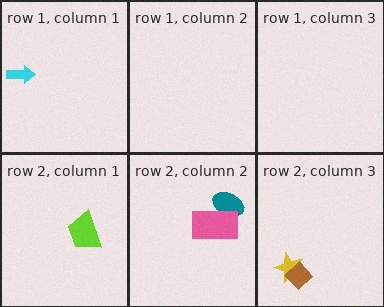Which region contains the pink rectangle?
The row 2, column 2 region.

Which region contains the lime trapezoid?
The row 2, column 1 region.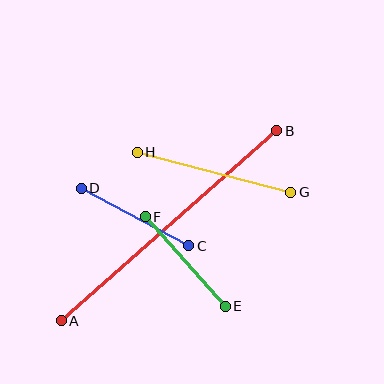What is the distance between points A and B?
The distance is approximately 288 pixels.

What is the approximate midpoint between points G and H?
The midpoint is at approximately (214, 172) pixels.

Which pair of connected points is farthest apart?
Points A and B are farthest apart.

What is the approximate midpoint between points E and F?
The midpoint is at approximately (185, 261) pixels.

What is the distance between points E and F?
The distance is approximately 120 pixels.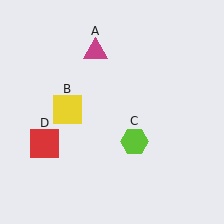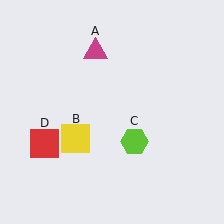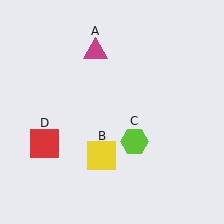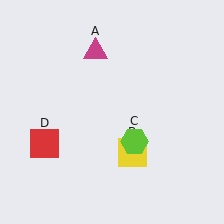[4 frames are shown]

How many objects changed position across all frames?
1 object changed position: yellow square (object B).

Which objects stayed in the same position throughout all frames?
Magenta triangle (object A) and lime hexagon (object C) and red square (object D) remained stationary.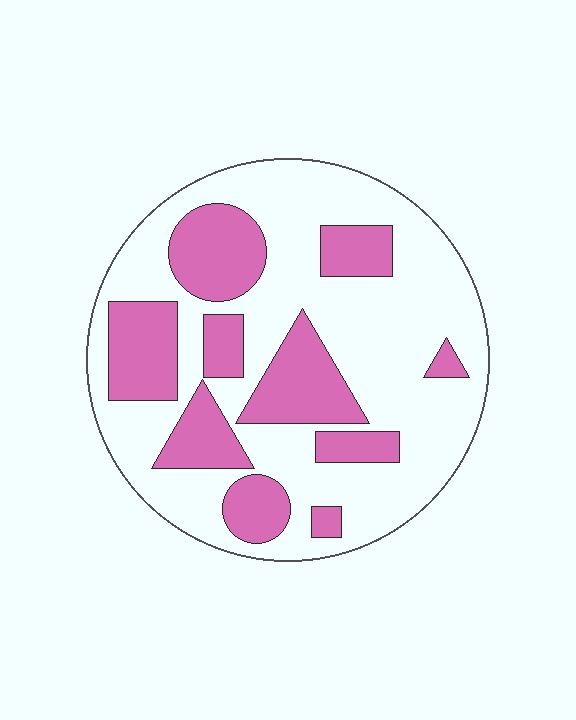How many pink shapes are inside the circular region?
10.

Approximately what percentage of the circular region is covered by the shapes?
Approximately 35%.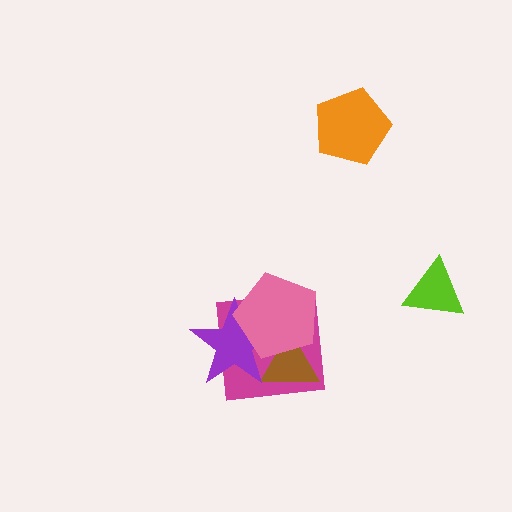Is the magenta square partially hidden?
Yes, it is partially covered by another shape.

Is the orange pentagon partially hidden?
No, no other shape covers it.